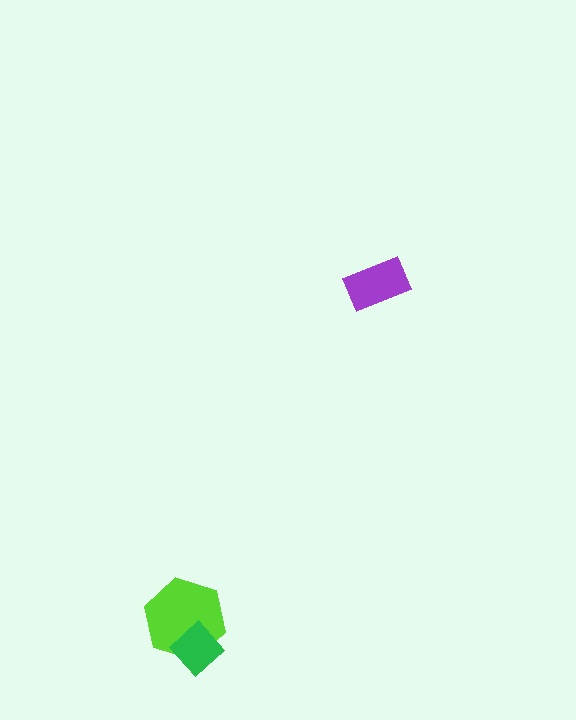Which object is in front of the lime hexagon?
The green diamond is in front of the lime hexagon.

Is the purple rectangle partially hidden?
No, no other shape covers it.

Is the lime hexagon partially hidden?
Yes, it is partially covered by another shape.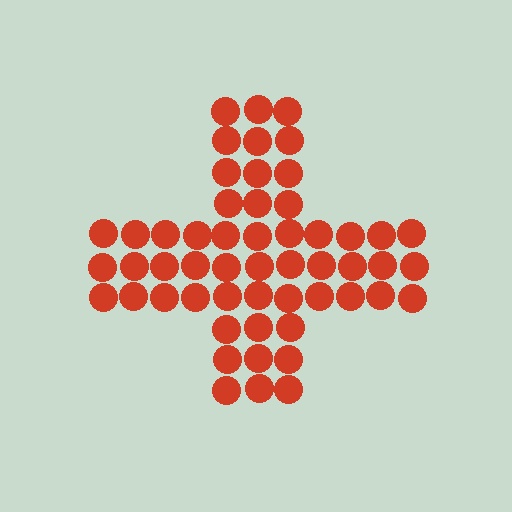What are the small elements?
The small elements are circles.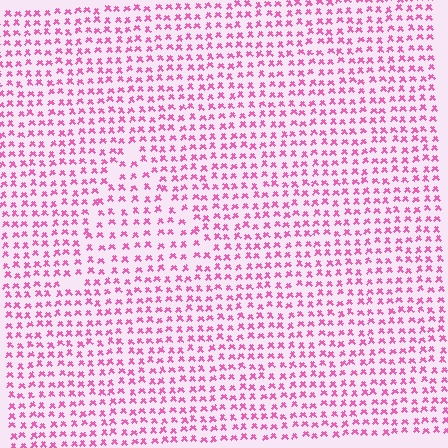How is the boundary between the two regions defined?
The boundary is defined by a change in element density (approximately 1.4x ratio). All elements are the same color, size, and shape.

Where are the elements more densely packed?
The elements are more densely packed outside the triangle boundary.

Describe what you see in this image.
The image contains small pink elements arranged at two different densities. A triangle-shaped region is visible where the elements are less densely packed than the surrounding area.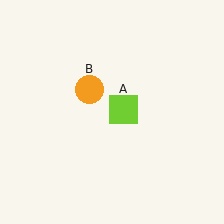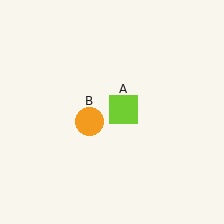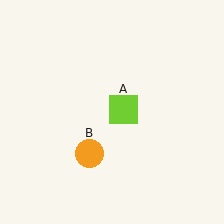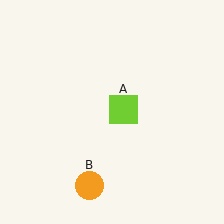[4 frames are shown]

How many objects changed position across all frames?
1 object changed position: orange circle (object B).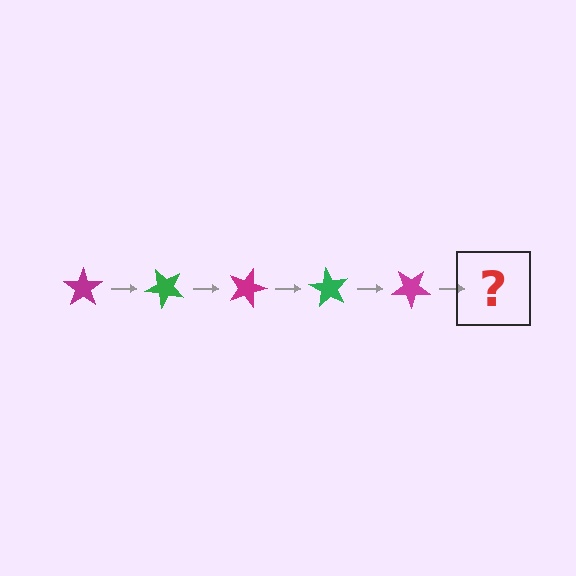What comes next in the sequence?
The next element should be a green star, rotated 225 degrees from the start.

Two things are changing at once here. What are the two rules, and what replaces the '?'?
The two rules are that it rotates 45 degrees each step and the color cycles through magenta and green. The '?' should be a green star, rotated 225 degrees from the start.